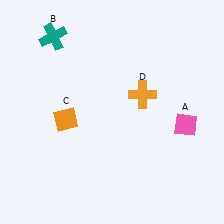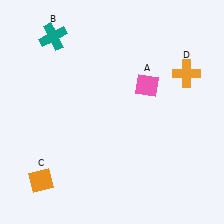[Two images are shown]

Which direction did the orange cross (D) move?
The orange cross (D) moved right.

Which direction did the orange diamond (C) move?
The orange diamond (C) moved down.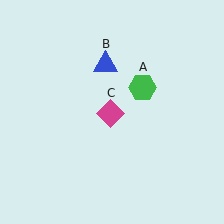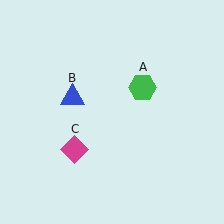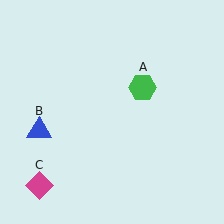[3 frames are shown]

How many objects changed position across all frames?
2 objects changed position: blue triangle (object B), magenta diamond (object C).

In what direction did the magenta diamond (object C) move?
The magenta diamond (object C) moved down and to the left.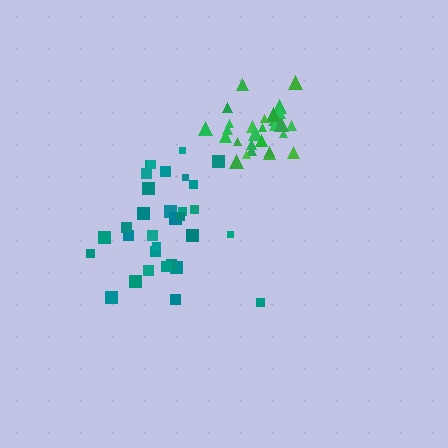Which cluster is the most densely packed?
Green.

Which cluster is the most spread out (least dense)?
Teal.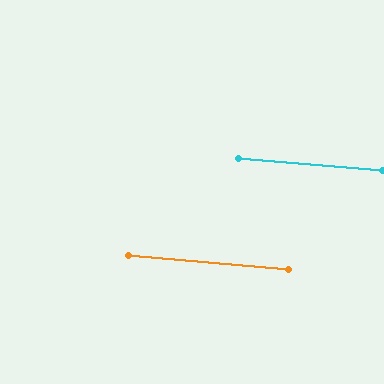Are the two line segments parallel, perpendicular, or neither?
Parallel — their directions differ by only 0.4°.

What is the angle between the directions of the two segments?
Approximately 0 degrees.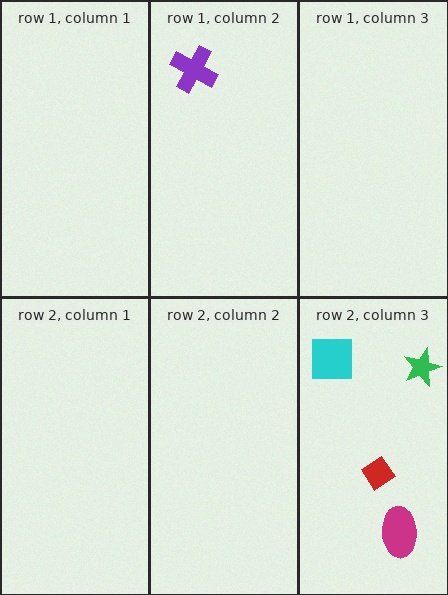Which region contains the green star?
The row 2, column 3 region.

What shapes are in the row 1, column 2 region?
The purple cross.